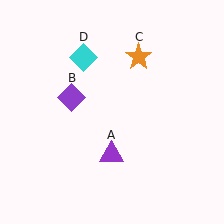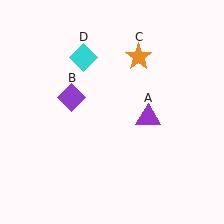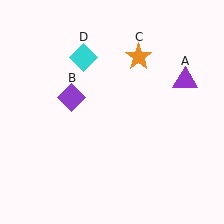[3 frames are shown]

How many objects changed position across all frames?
1 object changed position: purple triangle (object A).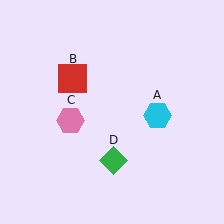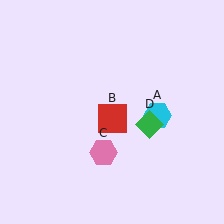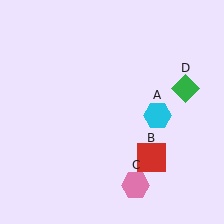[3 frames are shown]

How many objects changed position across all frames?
3 objects changed position: red square (object B), pink hexagon (object C), green diamond (object D).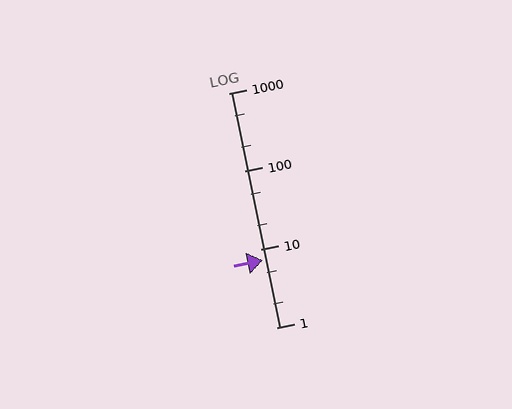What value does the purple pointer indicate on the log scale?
The pointer indicates approximately 7.2.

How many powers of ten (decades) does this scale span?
The scale spans 3 decades, from 1 to 1000.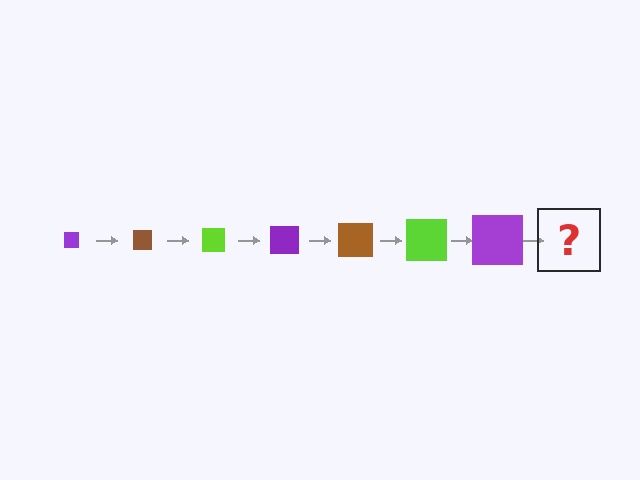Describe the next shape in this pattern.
It should be a brown square, larger than the previous one.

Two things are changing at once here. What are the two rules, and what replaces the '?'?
The two rules are that the square grows larger each step and the color cycles through purple, brown, and lime. The '?' should be a brown square, larger than the previous one.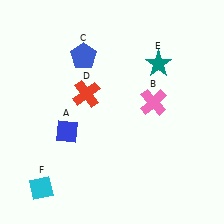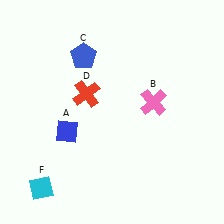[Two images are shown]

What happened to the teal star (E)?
The teal star (E) was removed in Image 2. It was in the top-right area of Image 1.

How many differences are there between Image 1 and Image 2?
There is 1 difference between the two images.